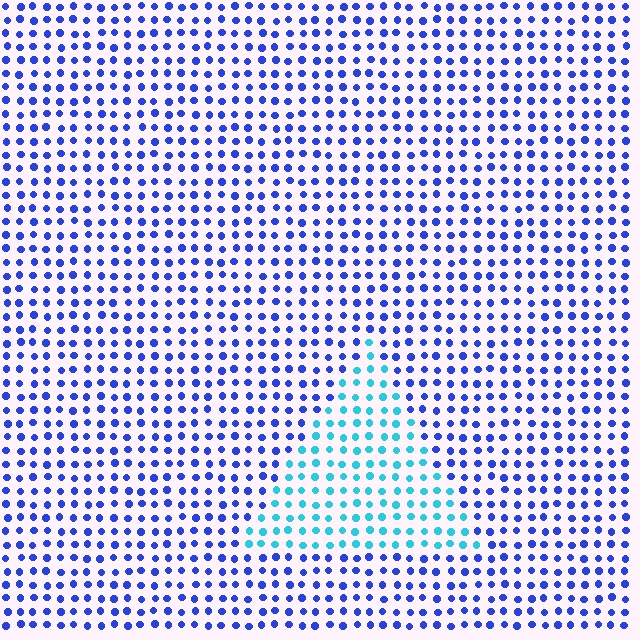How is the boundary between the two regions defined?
The boundary is defined purely by a slight shift in hue (about 46 degrees). Spacing, size, and orientation are identical on both sides.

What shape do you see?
I see a triangle.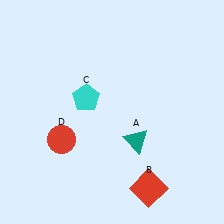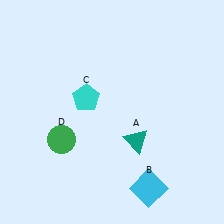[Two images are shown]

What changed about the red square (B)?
In Image 1, B is red. In Image 2, it changed to cyan.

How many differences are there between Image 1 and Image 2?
There are 2 differences between the two images.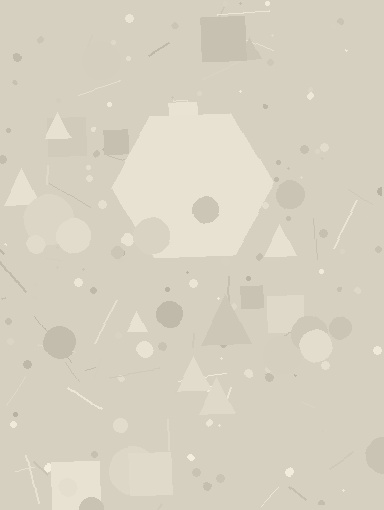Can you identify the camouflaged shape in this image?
The camouflaged shape is a hexagon.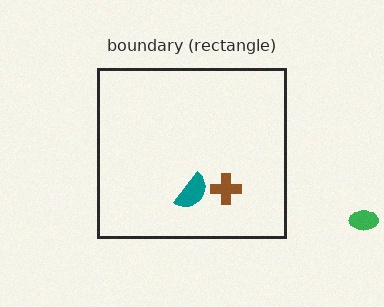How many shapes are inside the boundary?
2 inside, 1 outside.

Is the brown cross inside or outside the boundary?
Inside.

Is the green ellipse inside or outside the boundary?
Outside.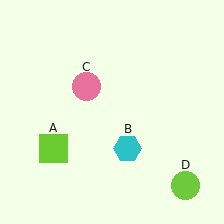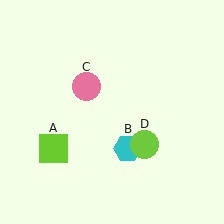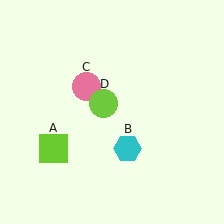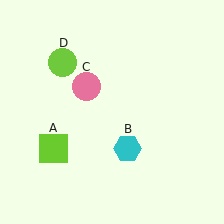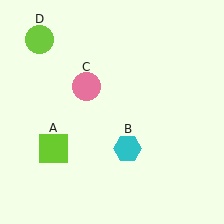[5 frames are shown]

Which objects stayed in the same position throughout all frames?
Lime square (object A) and cyan hexagon (object B) and pink circle (object C) remained stationary.